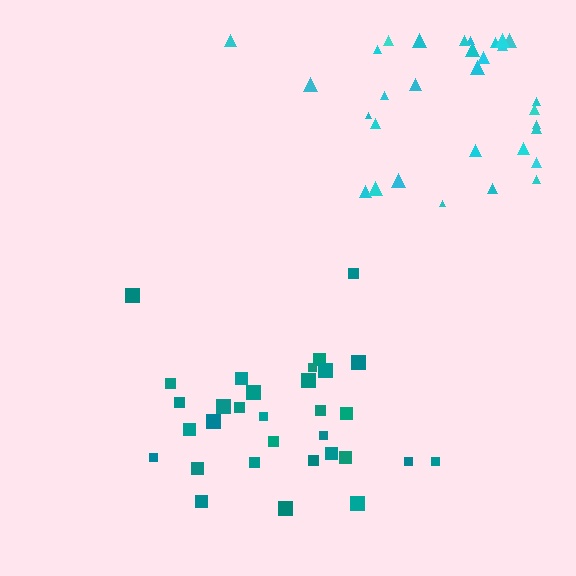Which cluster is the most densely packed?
Teal.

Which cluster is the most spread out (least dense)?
Cyan.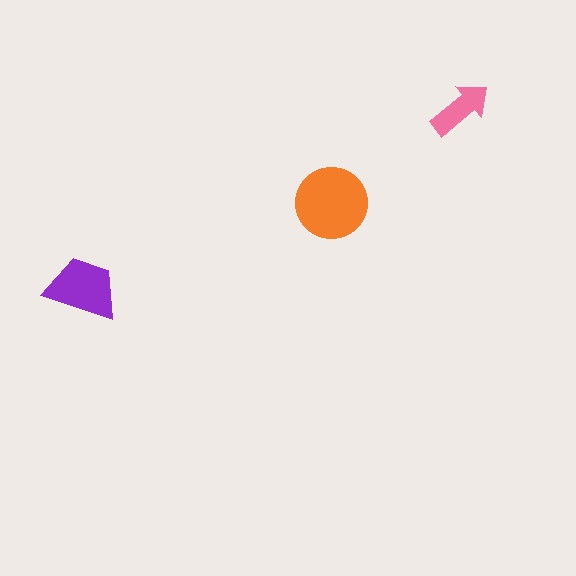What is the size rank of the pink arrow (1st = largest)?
3rd.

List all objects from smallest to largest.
The pink arrow, the purple trapezoid, the orange circle.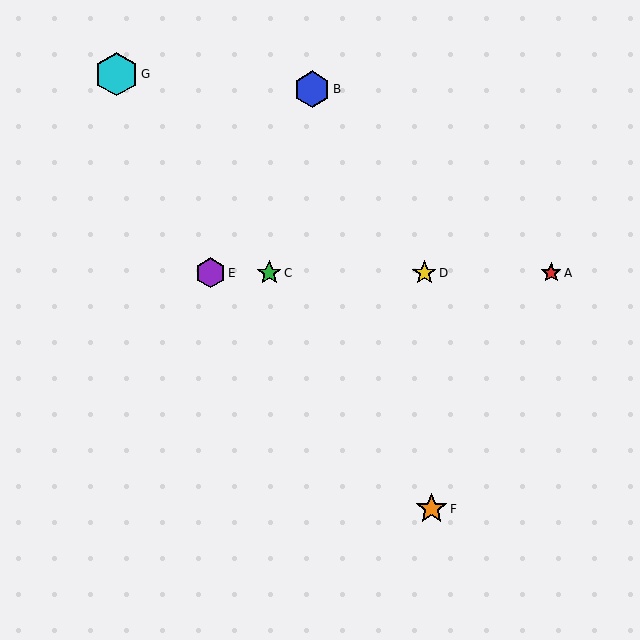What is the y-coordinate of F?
Object F is at y≈509.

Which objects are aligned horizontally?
Objects A, C, D, E are aligned horizontally.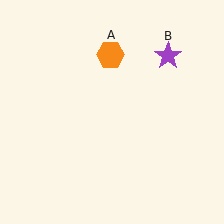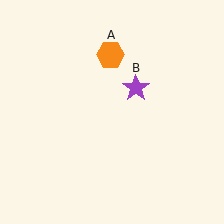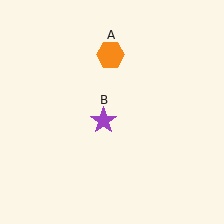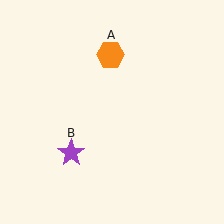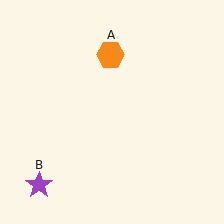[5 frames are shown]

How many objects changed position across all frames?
1 object changed position: purple star (object B).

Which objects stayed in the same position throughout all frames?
Orange hexagon (object A) remained stationary.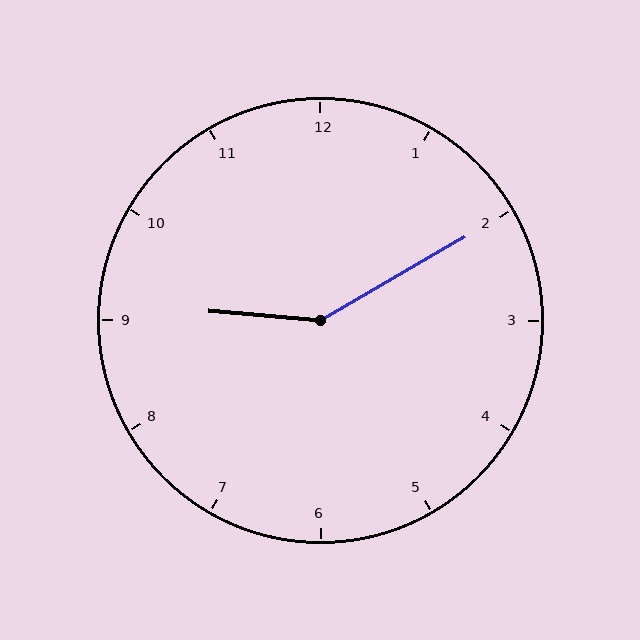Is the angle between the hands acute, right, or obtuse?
It is obtuse.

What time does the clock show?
9:10.